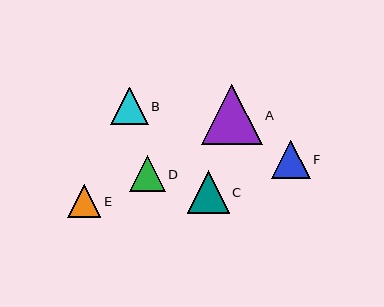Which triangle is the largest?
Triangle A is the largest with a size of approximately 60 pixels.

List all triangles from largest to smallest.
From largest to smallest: A, C, F, B, D, E.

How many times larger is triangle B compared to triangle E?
Triangle B is approximately 1.1 times the size of triangle E.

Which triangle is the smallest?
Triangle E is the smallest with a size of approximately 33 pixels.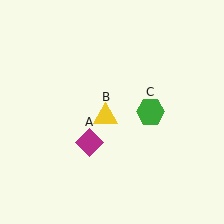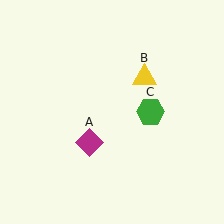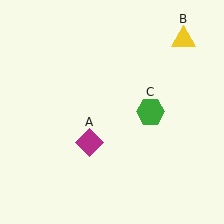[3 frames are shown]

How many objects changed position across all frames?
1 object changed position: yellow triangle (object B).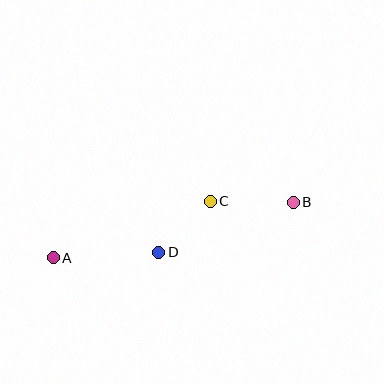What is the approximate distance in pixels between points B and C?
The distance between B and C is approximately 83 pixels.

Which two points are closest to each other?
Points C and D are closest to each other.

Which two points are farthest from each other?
Points A and B are farthest from each other.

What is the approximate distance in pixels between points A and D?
The distance between A and D is approximately 105 pixels.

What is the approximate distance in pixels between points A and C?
The distance between A and C is approximately 167 pixels.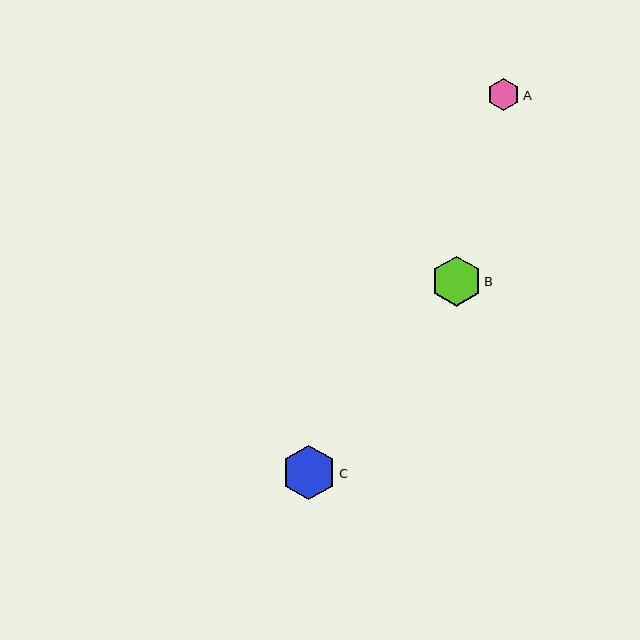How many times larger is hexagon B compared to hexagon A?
Hexagon B is approximately 1.6 times the size of hexagon A.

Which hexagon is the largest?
Hexagon C is the largest with a size of approximately 54 pixels.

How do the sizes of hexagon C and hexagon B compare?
Hexagon C and hexagon B are approximately the same size.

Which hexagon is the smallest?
Hexagon A is the smallest with a size of approximately 32 pixels.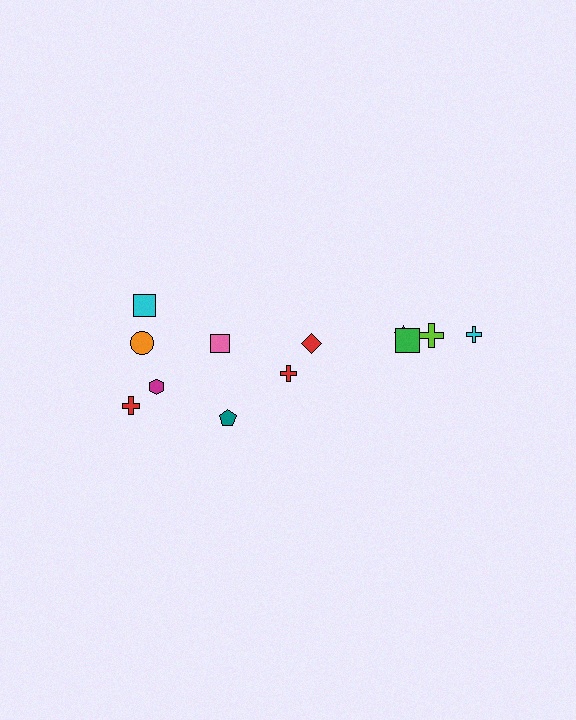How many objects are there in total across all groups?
There are 12 objects.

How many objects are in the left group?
There are 7 objects.